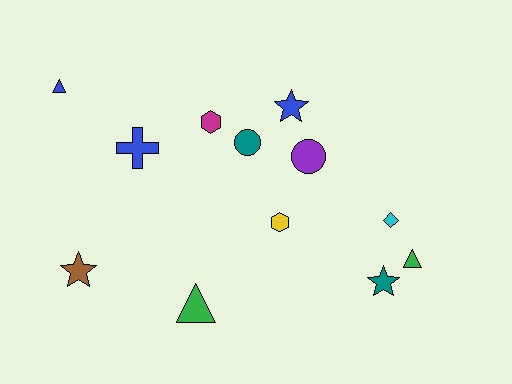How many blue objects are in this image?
There are 3 blue objects.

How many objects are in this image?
There are 12 objects.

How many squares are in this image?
There are no squares.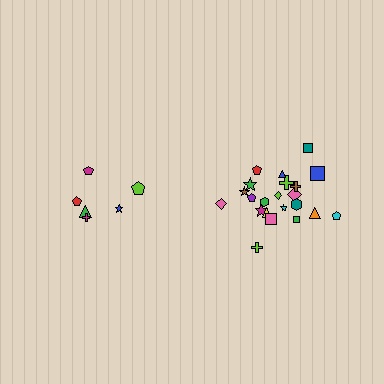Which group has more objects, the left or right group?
The right group.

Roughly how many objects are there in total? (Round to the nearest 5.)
Roughly 30 objects in total.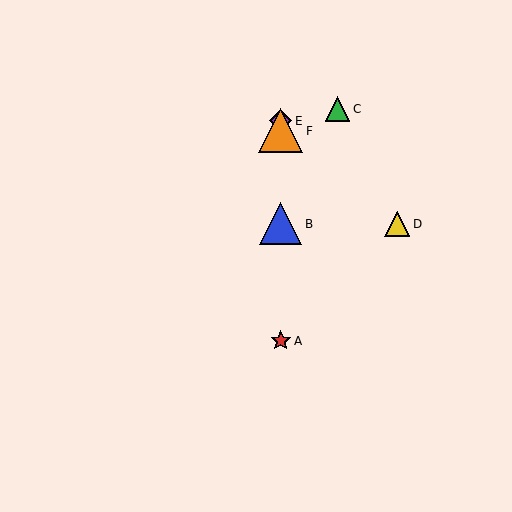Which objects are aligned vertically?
Objects A, B, E, F are aligned vertically.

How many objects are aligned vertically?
4 objects (A, B, E, F) are aligned vertically.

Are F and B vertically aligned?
Yes, both are at x≈281.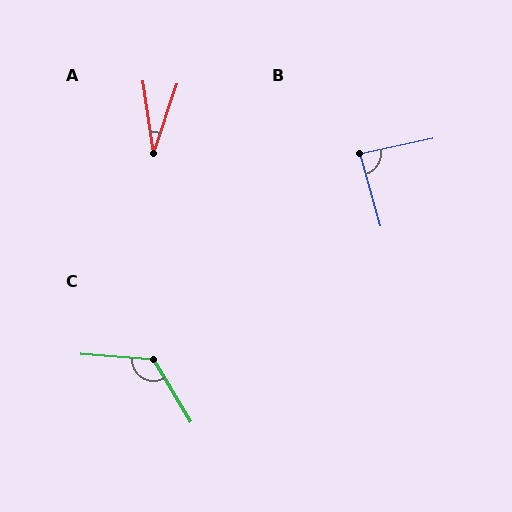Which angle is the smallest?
A, at approximately 27 degrees.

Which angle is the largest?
C, at approximately 125 degrees.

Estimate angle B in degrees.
Approximately 86 degrees.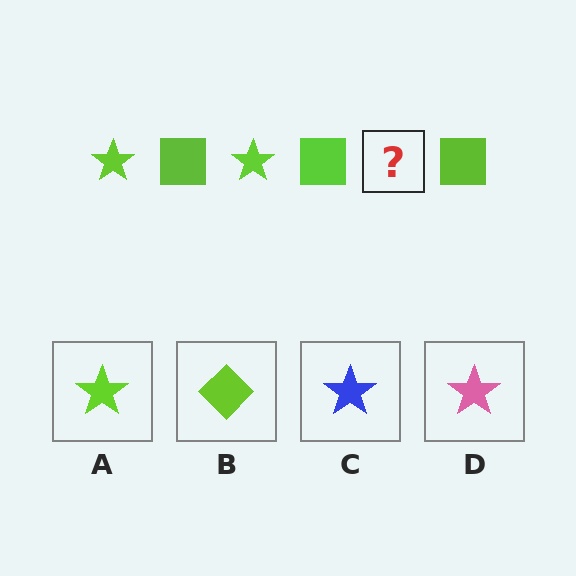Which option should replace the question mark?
Option A.